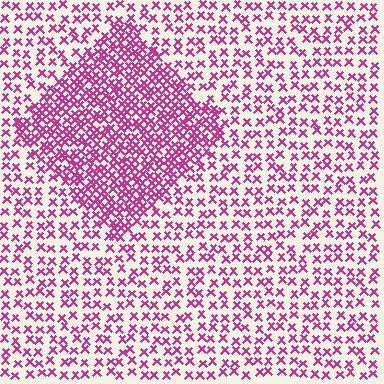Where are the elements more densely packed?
The elements are more densely packed inside the diamond boundary.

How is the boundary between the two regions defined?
The boundary is defined by a change in element density (approximately 2.2x ratio). All elements are the same color, size, and shape.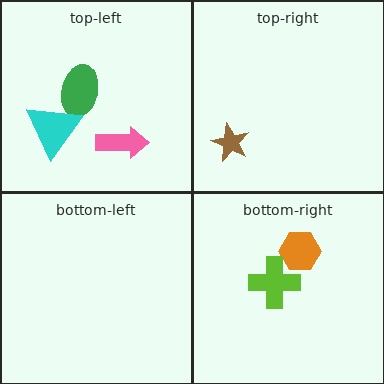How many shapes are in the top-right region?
1.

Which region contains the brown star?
The top-right region.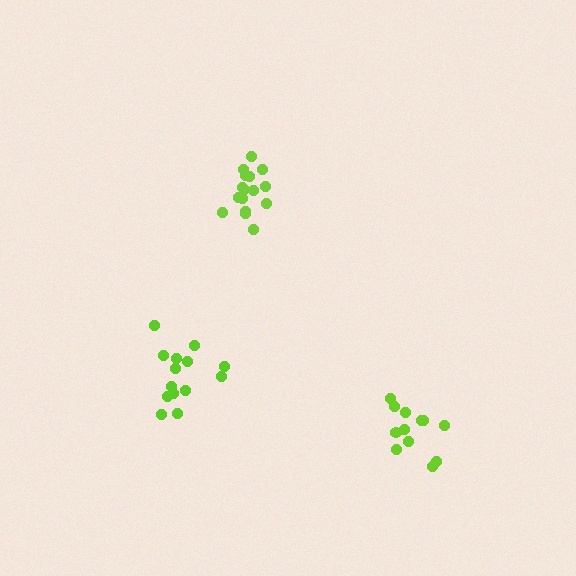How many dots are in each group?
Group 1: 12 dots, Group 2: 16 dots, Group 3: 14 dots (42 total).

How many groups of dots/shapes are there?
There are 3 groups.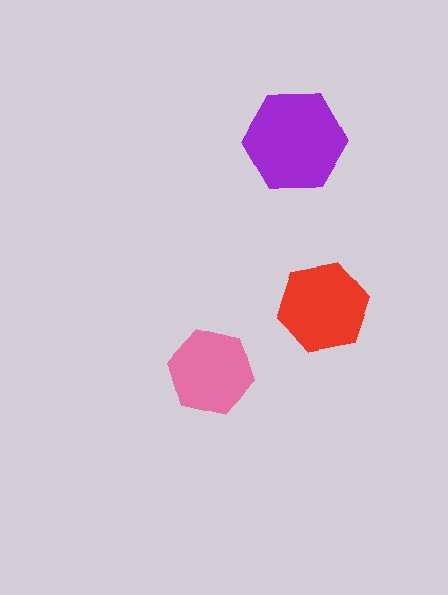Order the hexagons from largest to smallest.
the purple one, the red one, the pink one.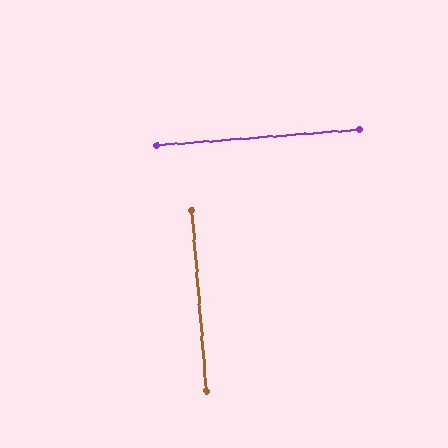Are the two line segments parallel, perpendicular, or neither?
Perpendicular — they meet at approximately 90°.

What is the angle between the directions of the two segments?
Approximately 90 degrees.